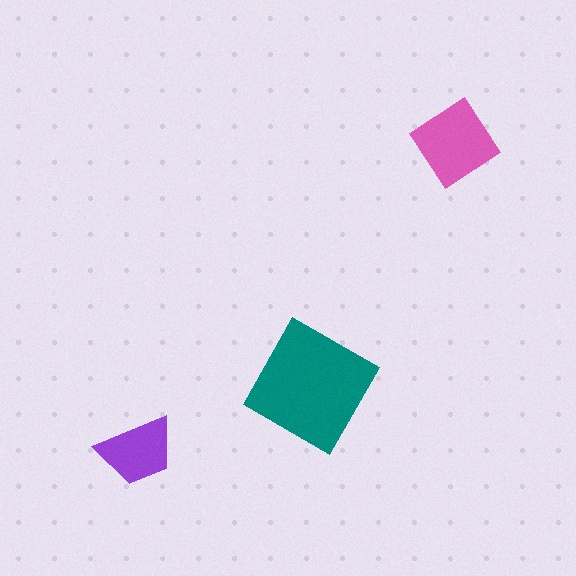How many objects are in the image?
There are 3 objects in the image.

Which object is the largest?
The teal square.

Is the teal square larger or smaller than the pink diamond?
Larger.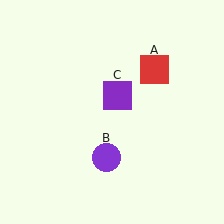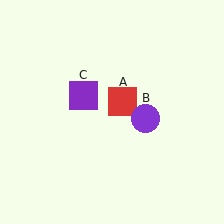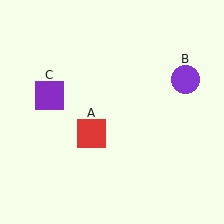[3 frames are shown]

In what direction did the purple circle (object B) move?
The purple circle (object B) moved up and to the right.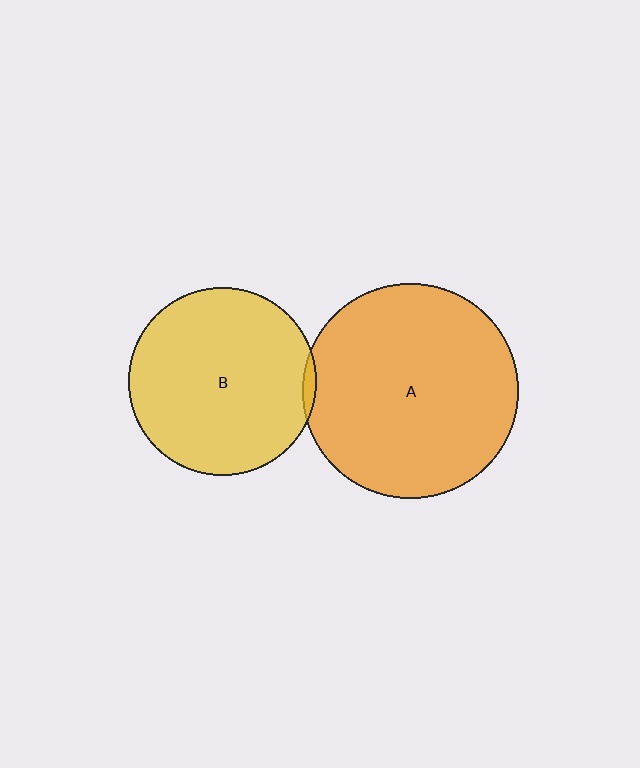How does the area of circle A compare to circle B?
Approximately 1.3 times.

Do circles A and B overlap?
Yes.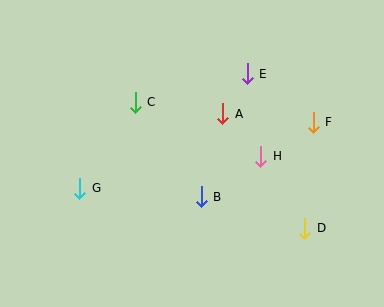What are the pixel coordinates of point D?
Point D is at (305, 228).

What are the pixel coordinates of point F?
Point F is at (313, 122).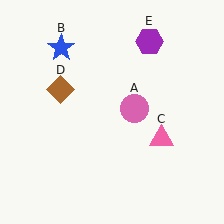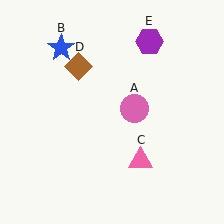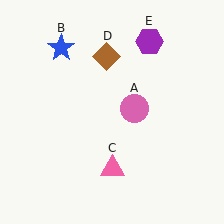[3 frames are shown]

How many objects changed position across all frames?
2 objects changed position: pink triangle (object C), brown diamond (object D).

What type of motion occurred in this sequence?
The pink triangle (object C), brown diamond (object D) rotated clockwise around the center of the scene.